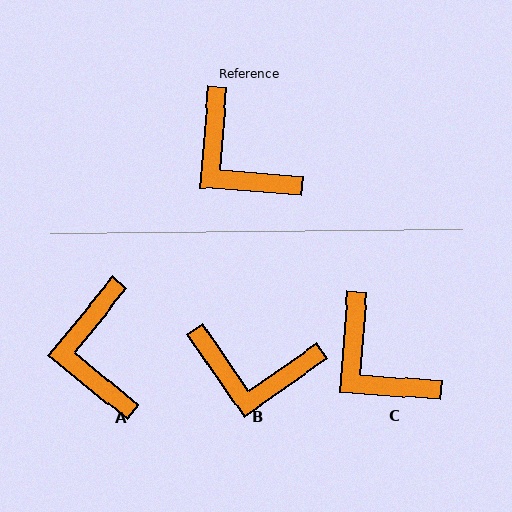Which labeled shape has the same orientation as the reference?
C.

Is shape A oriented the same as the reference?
No, it is off by about 35 degrees.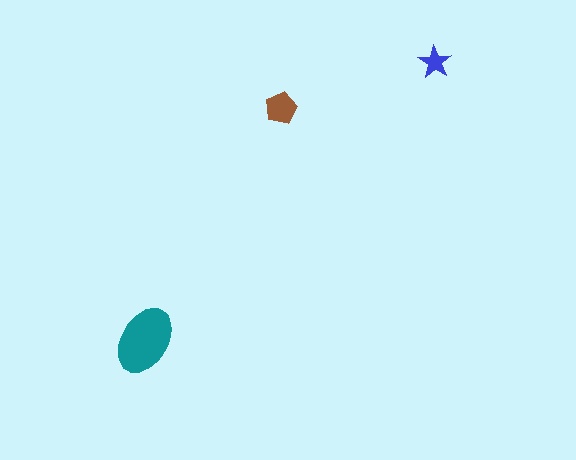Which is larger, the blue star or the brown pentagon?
The brown pentagon.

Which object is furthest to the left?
The teal ellipse is leftmost.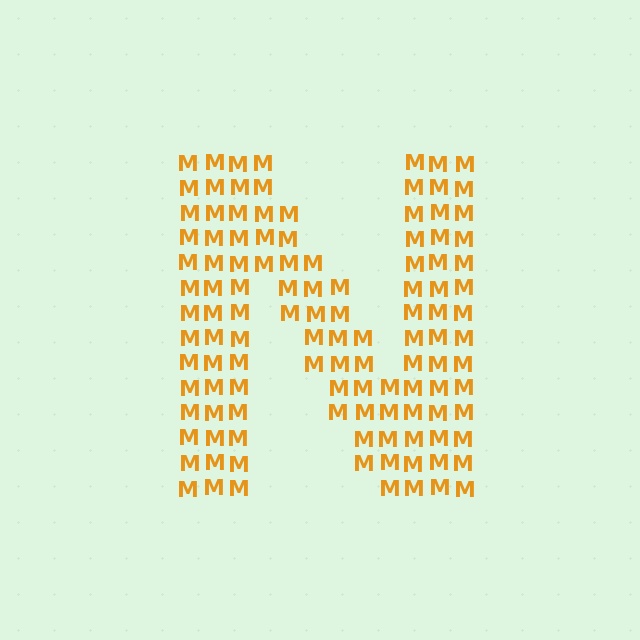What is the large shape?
The large shape is the letter N.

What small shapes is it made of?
It is made of small letter M's.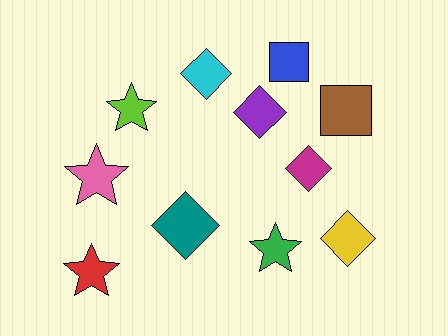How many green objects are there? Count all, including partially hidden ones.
There is 1 green object.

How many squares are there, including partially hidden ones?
There are 2 squares.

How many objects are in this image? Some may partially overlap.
There are 11 objects.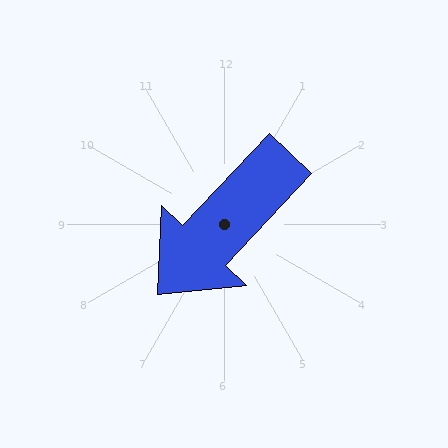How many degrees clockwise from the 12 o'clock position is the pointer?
Approximately 223 degrees.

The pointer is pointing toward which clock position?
Roughly 7 o'clock.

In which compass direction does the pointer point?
Southwest.